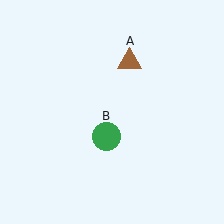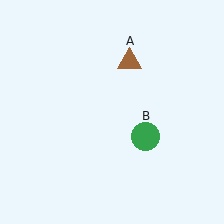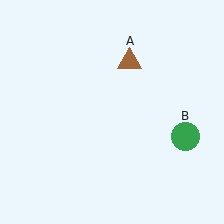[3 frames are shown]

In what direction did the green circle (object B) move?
The green circle (object B) moved right.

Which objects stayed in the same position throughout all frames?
Brown triangle (object A) remained stationary.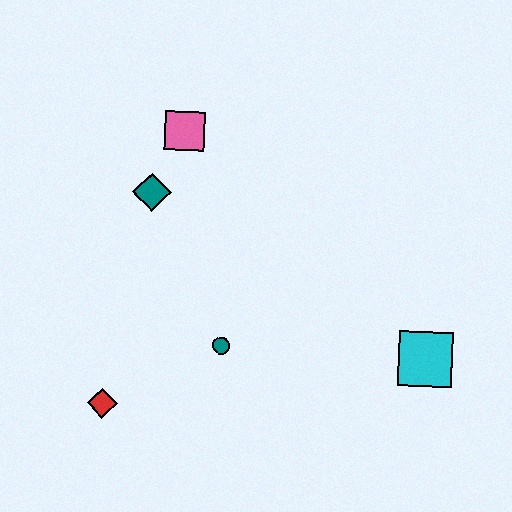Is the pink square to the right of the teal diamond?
Yes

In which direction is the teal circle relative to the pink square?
The teal circle is below the pink square.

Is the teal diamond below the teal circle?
No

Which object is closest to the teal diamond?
The pink square is closest to the teal diamond.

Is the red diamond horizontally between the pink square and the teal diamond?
No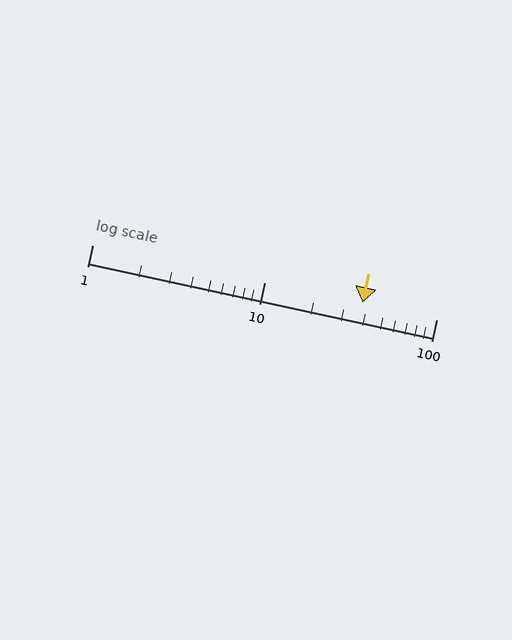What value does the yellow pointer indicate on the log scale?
The pointer indicates approximately 37.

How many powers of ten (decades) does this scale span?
The scale spans 2 decades, from 1 to 100.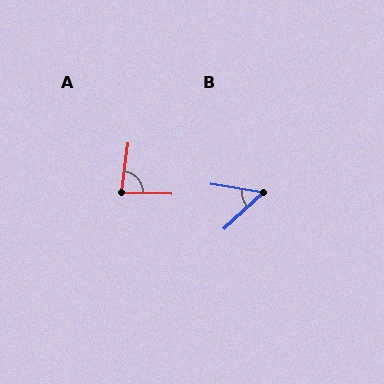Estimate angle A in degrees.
Approximately 84 degrees.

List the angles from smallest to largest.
B (52°), A (84°).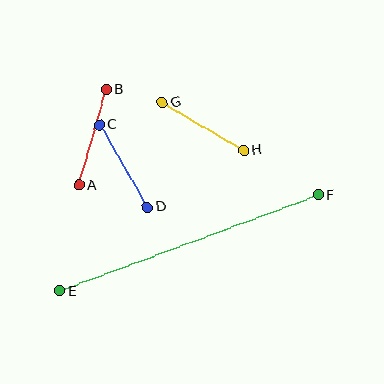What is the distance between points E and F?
The distance is approximately 276 pixels.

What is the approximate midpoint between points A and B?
The midpoint is at approximately (93, 137) pixels.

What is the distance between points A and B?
The distance is approximately 99 pixels.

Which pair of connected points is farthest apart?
Points E and F are farthest apart.